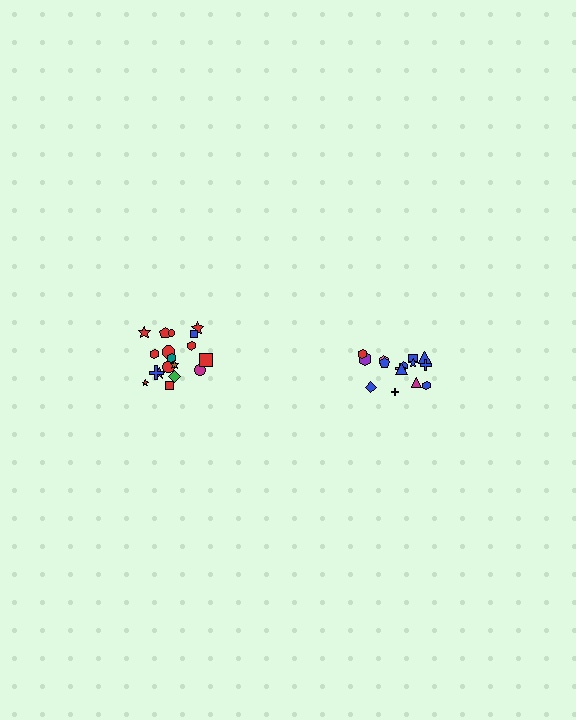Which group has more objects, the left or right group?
The left group.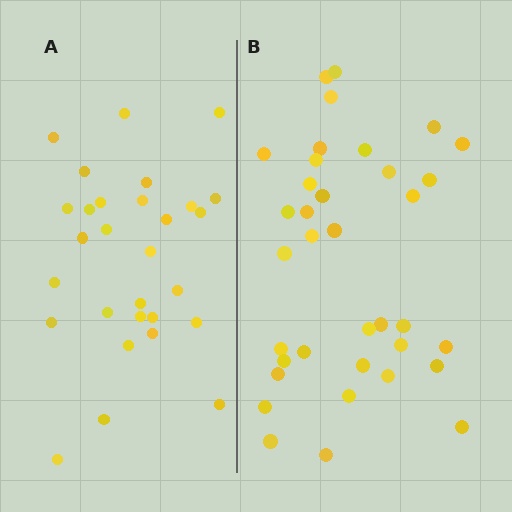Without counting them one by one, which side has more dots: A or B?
Region B (the right region) has more dots.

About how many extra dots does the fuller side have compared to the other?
Region B has roughly 8 or so more dots than region A.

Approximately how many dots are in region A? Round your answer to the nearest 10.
About 30 dots. (The exact count is 29, which rounds to 30.)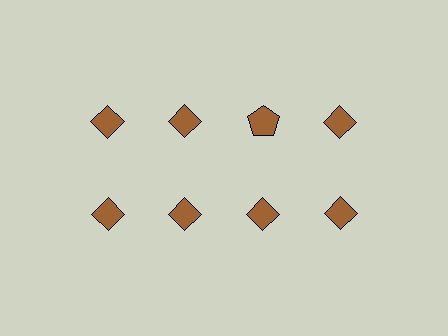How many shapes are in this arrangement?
There are 8 shapes arranged in a grid pattern.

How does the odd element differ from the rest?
It has a different shape: pentagon instead of diamond.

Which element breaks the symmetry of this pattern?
The brown pentagon in the top row, center column breaks the symmetry. All other shapes are brown diamonds.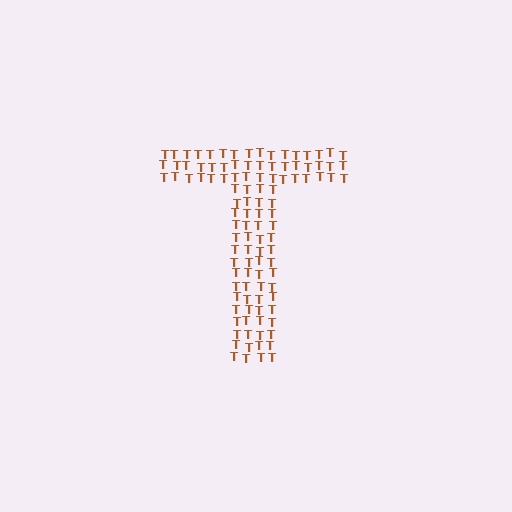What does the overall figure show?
The overall figure shows the letter T.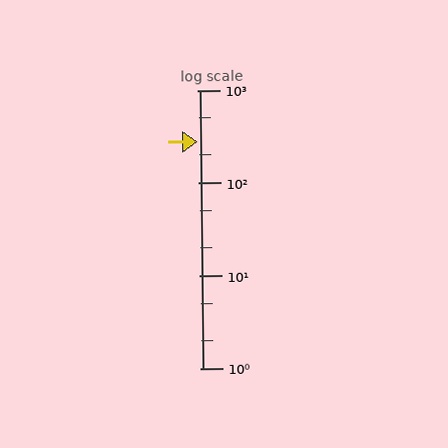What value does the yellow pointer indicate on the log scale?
The pointer indicates approximately 280.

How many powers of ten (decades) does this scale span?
The scale spans 3 decades, from 1 to 1000.